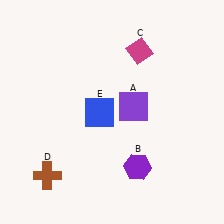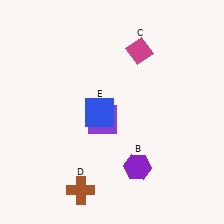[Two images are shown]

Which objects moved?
The objects that moved are: the purple square (A), the brown cross (D).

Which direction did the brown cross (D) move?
The brown cross (D) moved right.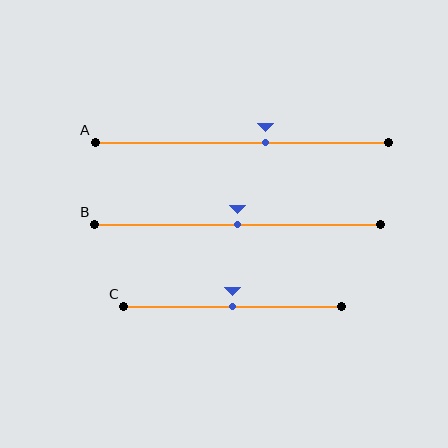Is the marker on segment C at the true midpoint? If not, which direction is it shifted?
Yes, the marker on segment C is at the true midpoint.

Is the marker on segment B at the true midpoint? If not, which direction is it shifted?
Yes, the marker on segment B is at the true midpoint.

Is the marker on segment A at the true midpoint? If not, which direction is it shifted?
No, the marker on segment A is shifted to the right by about 8% of the segment length.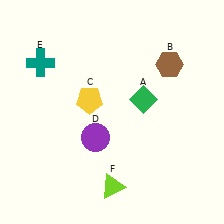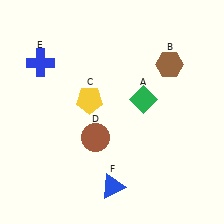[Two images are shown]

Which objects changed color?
D changed from purple to brown. E changed from teal to blue. F changed from lime to blue.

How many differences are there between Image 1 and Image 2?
There are 3 differences between the two images.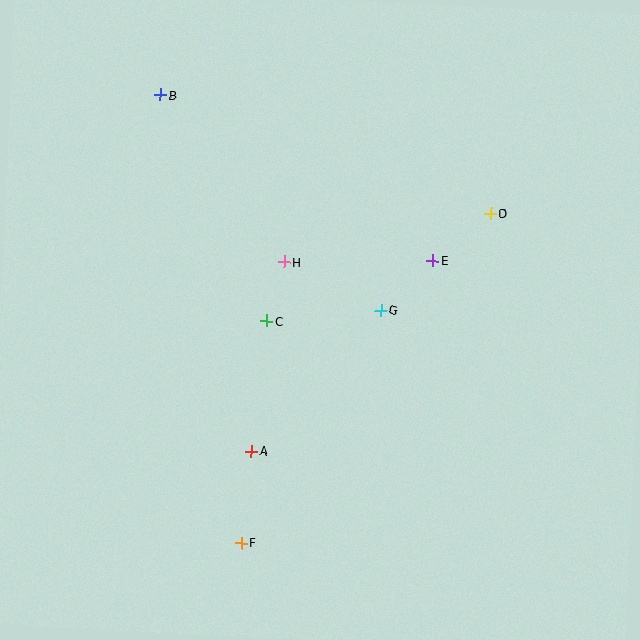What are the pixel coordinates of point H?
Point H is at (284, 262).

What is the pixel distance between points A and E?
The distance between A and E is 263 pixels.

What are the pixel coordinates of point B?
Point B is at (160, 95).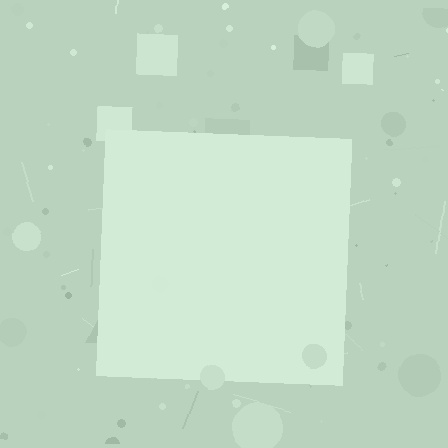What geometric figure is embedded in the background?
A square is embedded in the background.